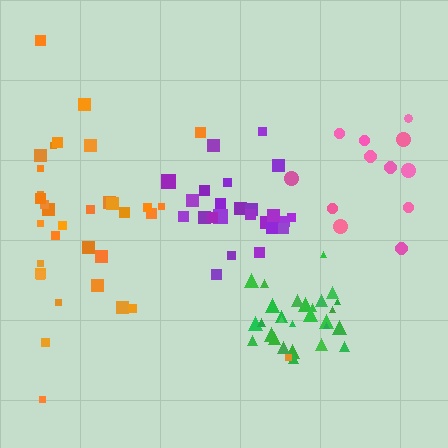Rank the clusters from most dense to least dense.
green, purple, orange, pink.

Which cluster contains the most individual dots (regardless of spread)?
Orange (35).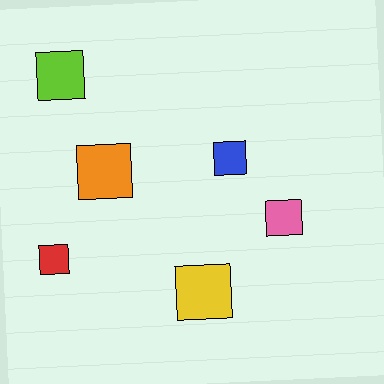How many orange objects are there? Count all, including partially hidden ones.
There is 1 orange object.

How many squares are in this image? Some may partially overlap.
There are 6 squares.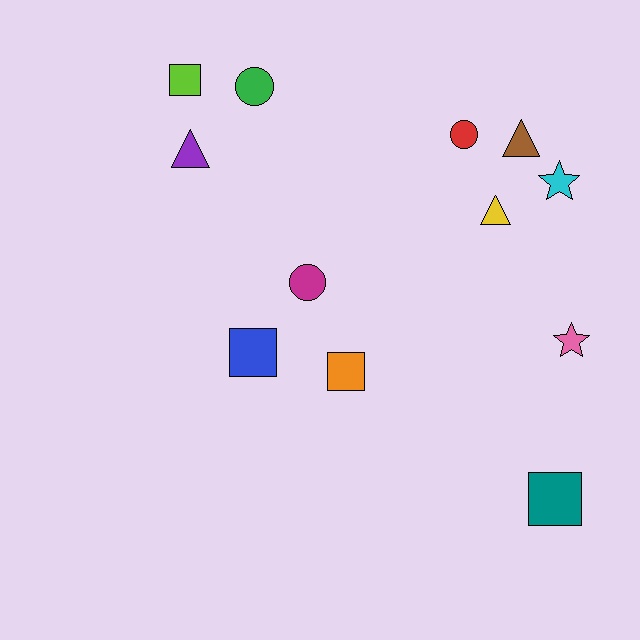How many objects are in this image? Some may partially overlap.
There are 12 objects.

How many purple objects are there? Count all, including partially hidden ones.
There is 1 purple object.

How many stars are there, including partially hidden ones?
There are 2 stars.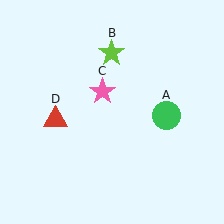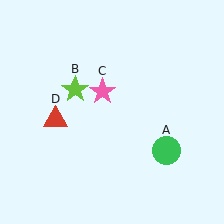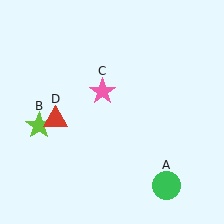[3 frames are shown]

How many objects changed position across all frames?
2 objects changed position: green circle (object A), lime star (object B).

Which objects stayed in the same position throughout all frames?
Pink star (object C) and red triangle (object D) remained stationary.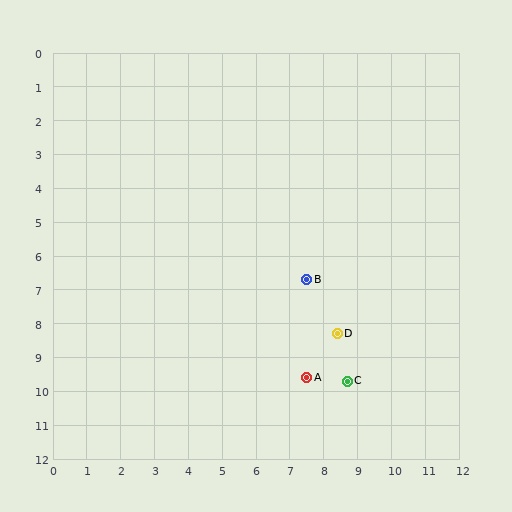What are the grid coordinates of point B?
Point B is at approximately (7.5, 6.7).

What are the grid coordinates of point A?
Point A is at approximately (7.5, 9.6).